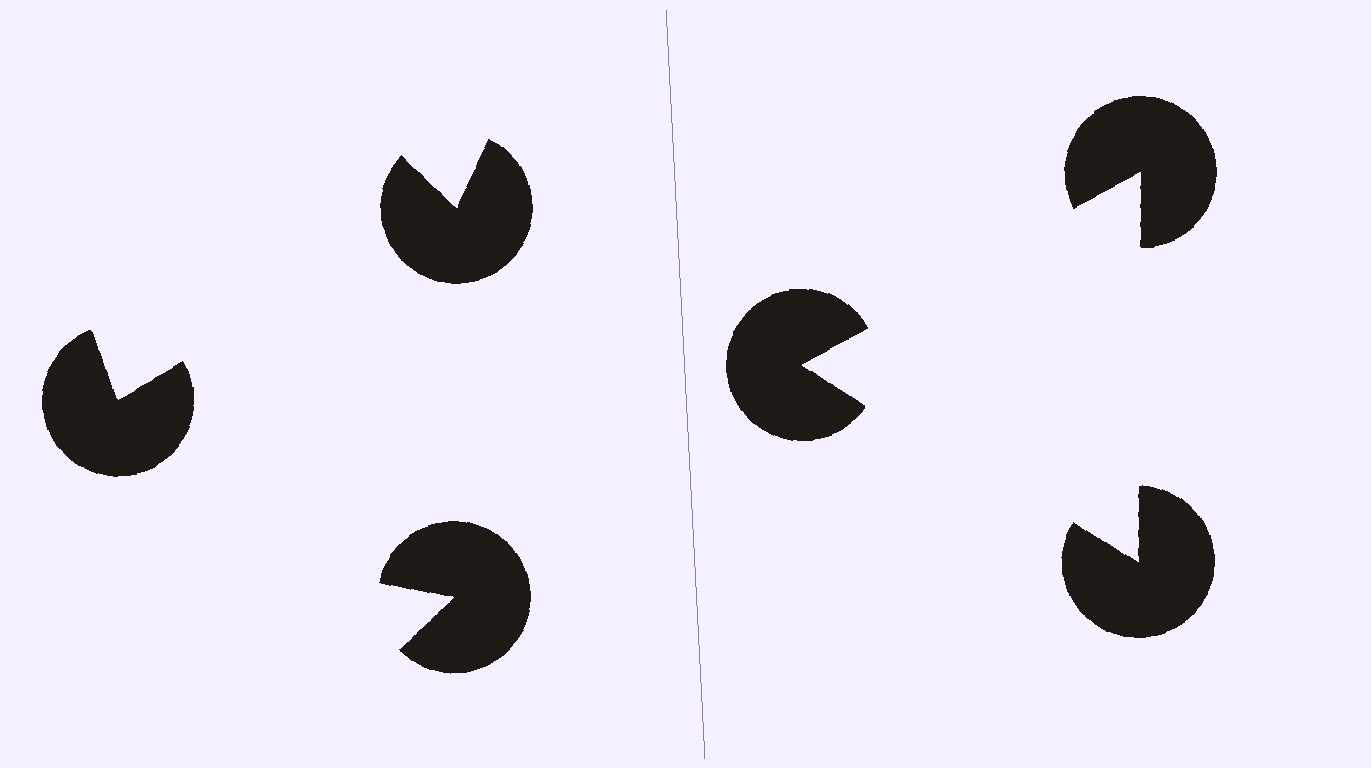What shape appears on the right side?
An illusory triangle.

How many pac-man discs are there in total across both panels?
6 — 3 on each side.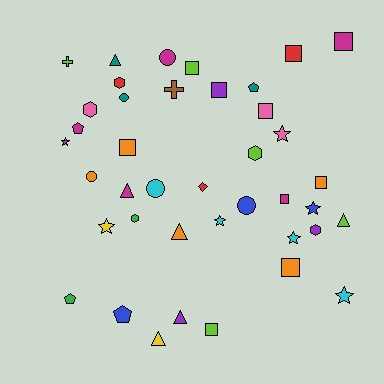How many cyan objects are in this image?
There are 4 cyan objects.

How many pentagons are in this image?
There are 4 pentagons.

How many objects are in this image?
There are 40 objects.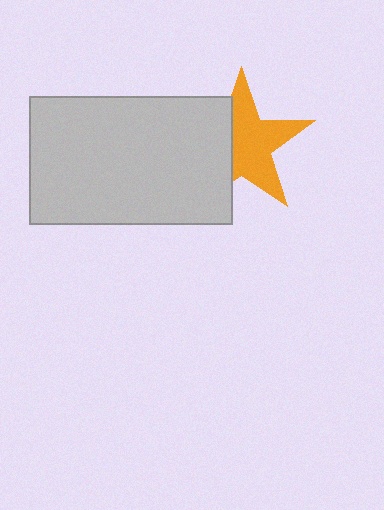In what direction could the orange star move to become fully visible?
The orange star could move right. That would shift it out from behind the light gray rectangle entirely.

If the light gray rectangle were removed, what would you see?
You would see the complete orange star.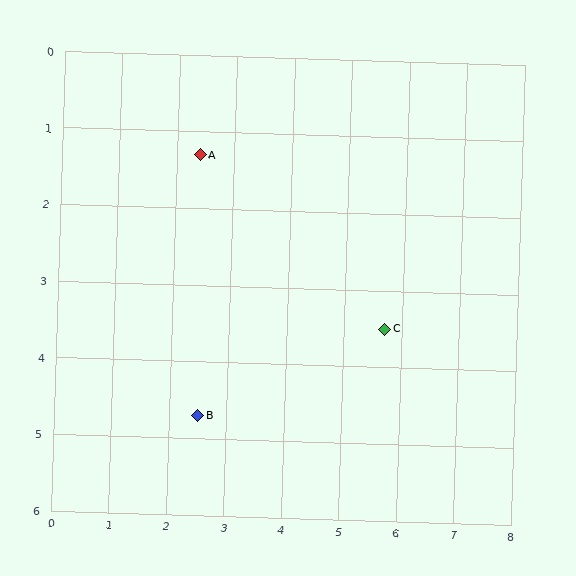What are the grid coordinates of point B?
Point B is at approximately (2.5, 4.7).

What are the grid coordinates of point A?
Point A is at approximately (2.4, 1.3).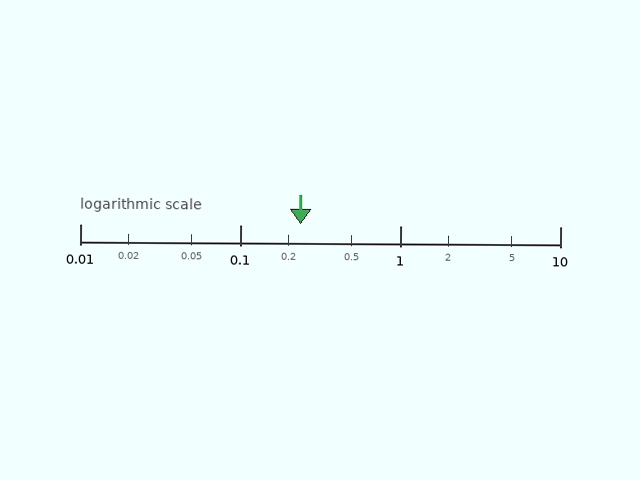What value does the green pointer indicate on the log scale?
The pointer indicates approximately 0.24.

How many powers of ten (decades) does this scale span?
The scale spans 3 decades, from 0.01 to 10.